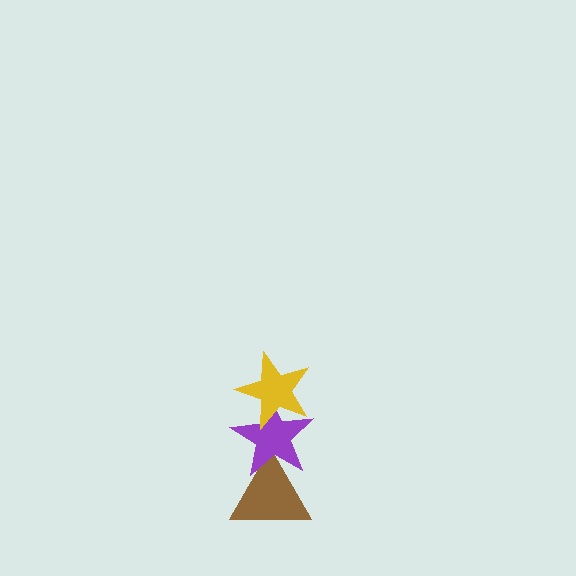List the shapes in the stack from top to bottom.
From top to bottom: the yellow star, the purple star, the brown triangle.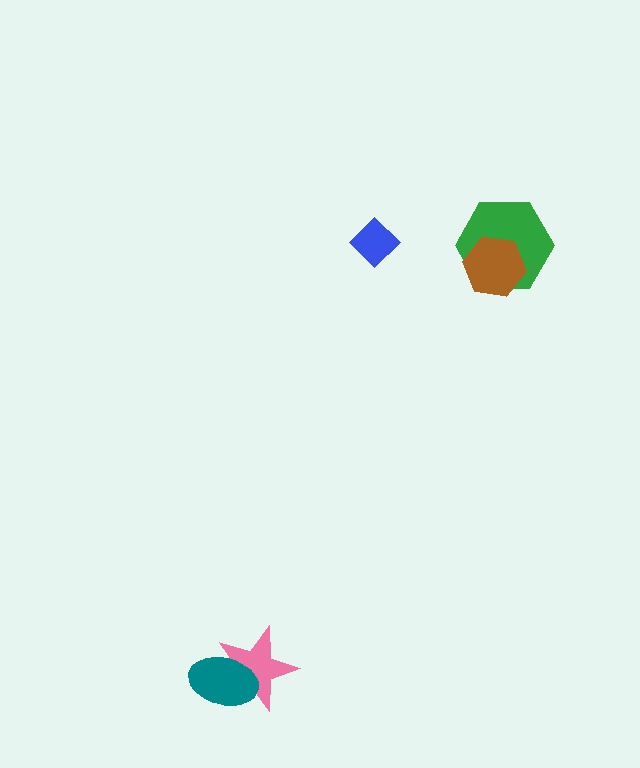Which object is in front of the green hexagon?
The brown hexagon is in front of the green hexagon.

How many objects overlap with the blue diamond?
0 objects overlap with the blue diamond.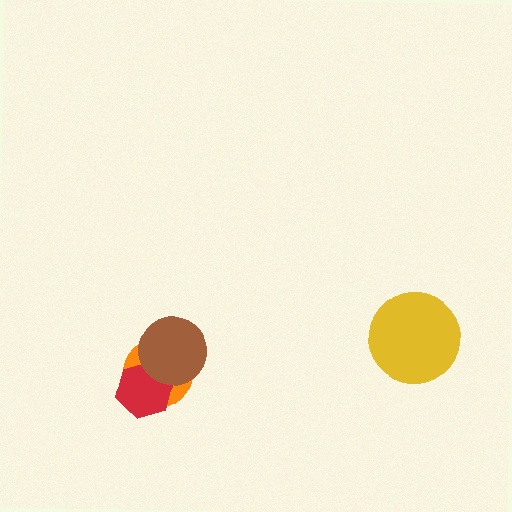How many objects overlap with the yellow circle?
0 objects overlap with the yellow circle.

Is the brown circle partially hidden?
No, no other shape covers it.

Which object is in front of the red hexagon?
The brown circle is in front of the red hexagon.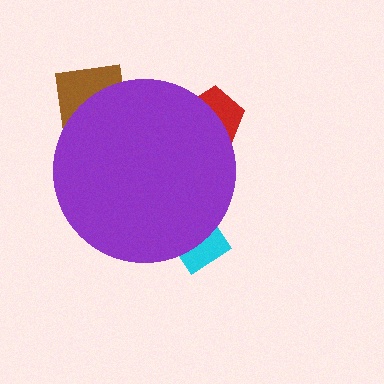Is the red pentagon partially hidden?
Yes, the red pentagon is partially hidden behind the purple circle.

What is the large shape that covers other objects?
A purple circle.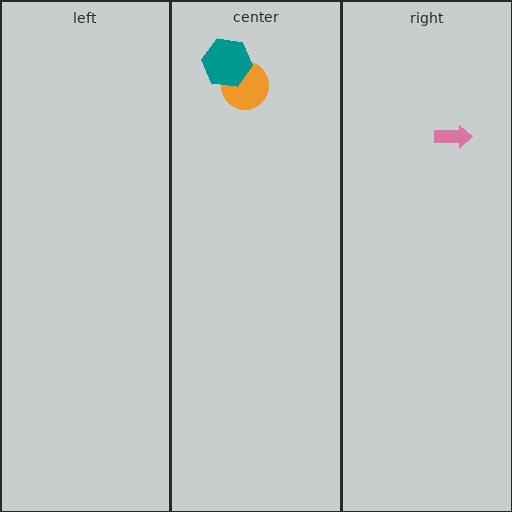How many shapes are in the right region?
1.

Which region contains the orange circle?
The center region.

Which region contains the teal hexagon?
The center region.